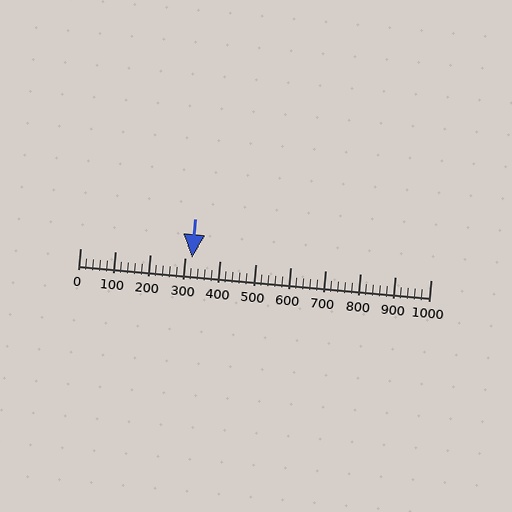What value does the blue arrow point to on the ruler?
The blue arrow points to approximately 320.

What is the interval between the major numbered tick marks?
The major tick marks are spaced 100 units apart.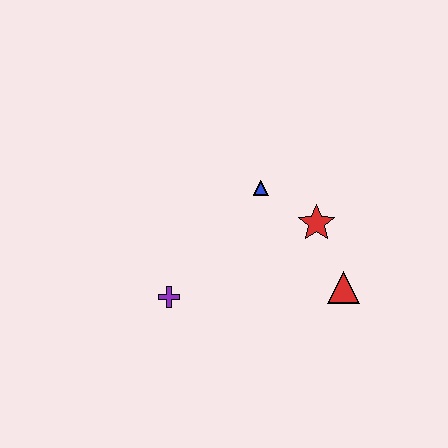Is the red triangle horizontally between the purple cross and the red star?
No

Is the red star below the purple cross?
No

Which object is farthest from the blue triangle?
The purple cross is farthest from the blue triangle.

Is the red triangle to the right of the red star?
Yes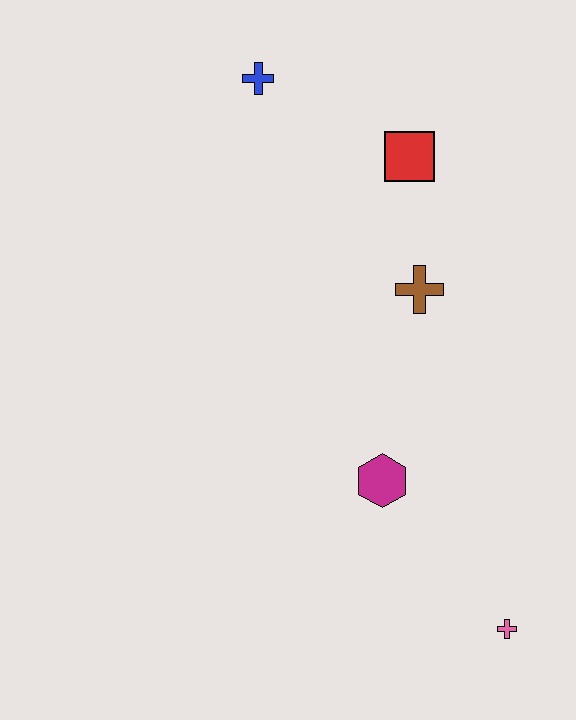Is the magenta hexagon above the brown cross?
No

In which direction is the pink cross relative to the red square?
The pink cross is below the red square.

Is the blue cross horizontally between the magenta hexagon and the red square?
No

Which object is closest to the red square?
The brown cross is closest to the red square.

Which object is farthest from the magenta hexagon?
The blue cross is farthest from the magenta hexagon.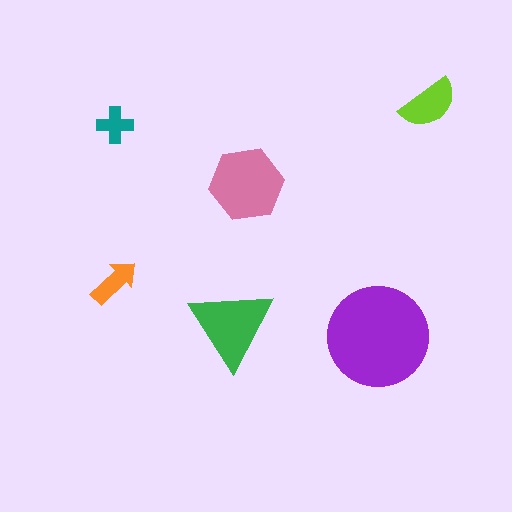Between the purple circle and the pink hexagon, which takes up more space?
The purple circle.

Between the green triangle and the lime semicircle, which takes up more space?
The green triangle.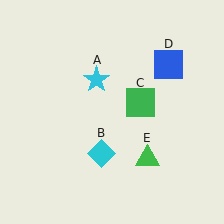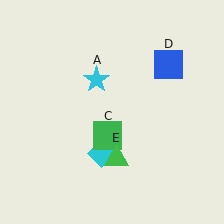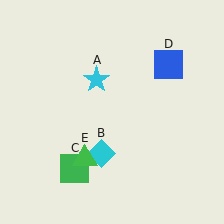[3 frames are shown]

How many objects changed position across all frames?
2 objects changed position: green square (object C), green triangle (object E).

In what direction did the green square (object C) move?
The green square (object C) moved down and to the left.